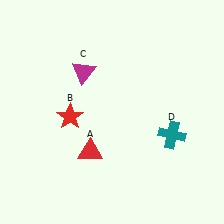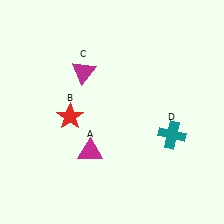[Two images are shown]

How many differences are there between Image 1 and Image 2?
There is 1 difference between the two images.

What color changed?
The triangle (A) changed from red in Image 1 to magenta in Image 2.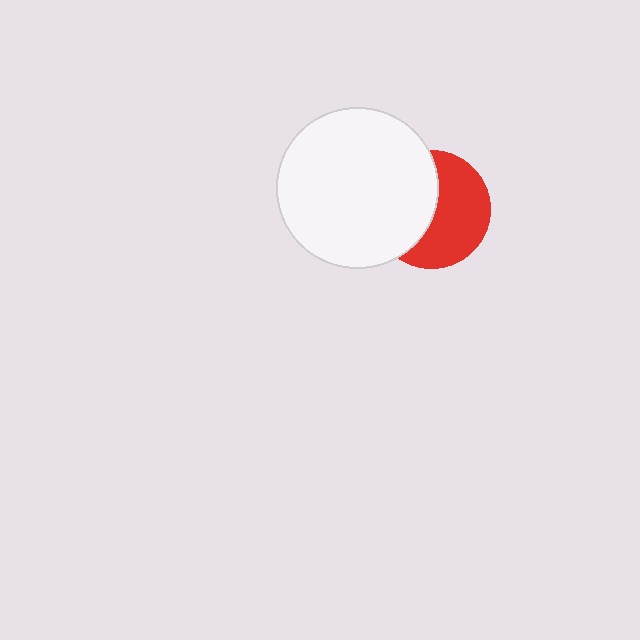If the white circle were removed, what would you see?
You would see the complete red circle.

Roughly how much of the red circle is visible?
About half of it is visible (roughly 53%).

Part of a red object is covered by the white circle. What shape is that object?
It is a circle.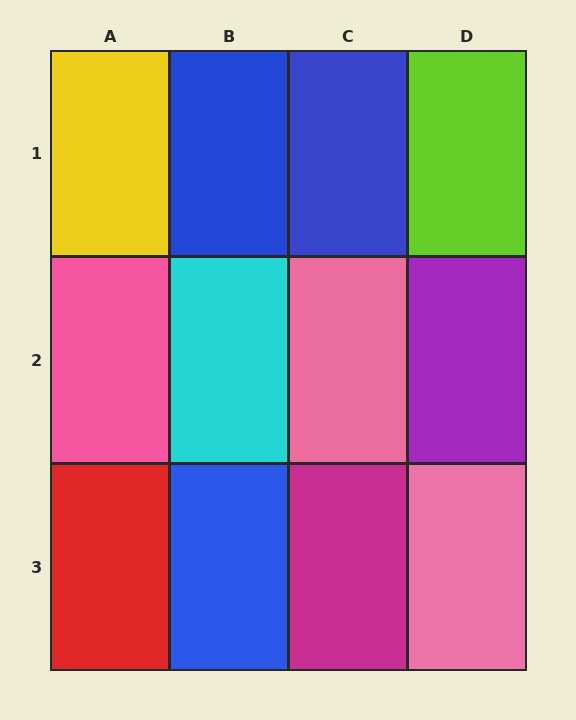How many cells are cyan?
1 cell is cyan.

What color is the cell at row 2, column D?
Purple.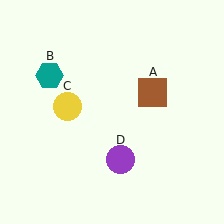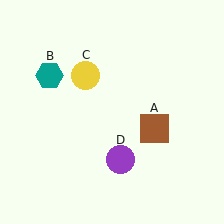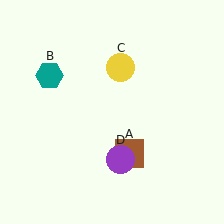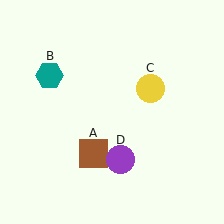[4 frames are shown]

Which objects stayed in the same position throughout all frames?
Teal hexagon (object B) and purple circle (object D) remained stationary.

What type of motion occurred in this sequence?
The brown square (object A), yellow circle (object C) rotated clockwise around the center of the scene.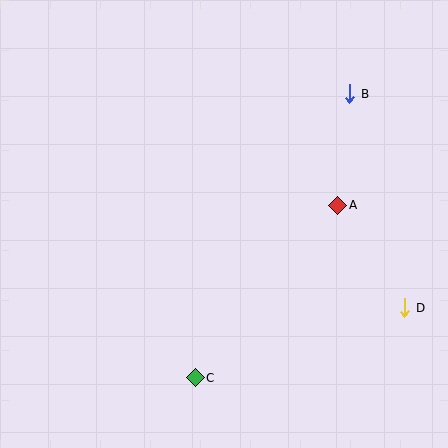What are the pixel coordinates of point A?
Point A is at (337, 205).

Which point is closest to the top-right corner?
Point B is closest to the top-right corner.